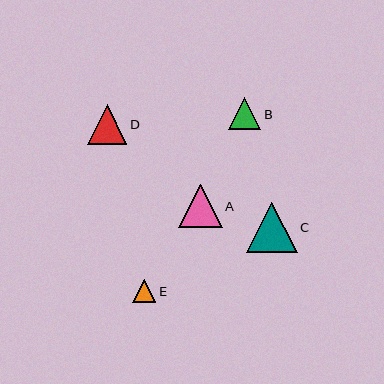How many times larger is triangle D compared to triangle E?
Triangle D is approximately 1.7 times the size of triangle E.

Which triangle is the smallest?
Triangle E is the smallest with a size of approximately 23 pixels.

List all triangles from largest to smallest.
From largest to smallest: C, A, D, B, E.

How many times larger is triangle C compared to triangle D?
Triangle C is approximately 1.3 times the size of triangle D.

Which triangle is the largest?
Triangle C is the largest with a size of approximately 50 pixels.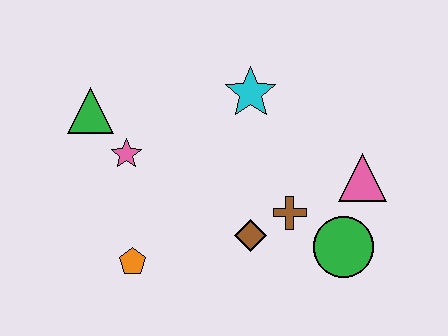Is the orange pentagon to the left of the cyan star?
Yes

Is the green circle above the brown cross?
No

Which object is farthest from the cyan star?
The orange pentagon is farthest from the cyan star.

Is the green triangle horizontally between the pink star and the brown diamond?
No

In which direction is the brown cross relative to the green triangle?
The brown cross is to the right of the green triangle.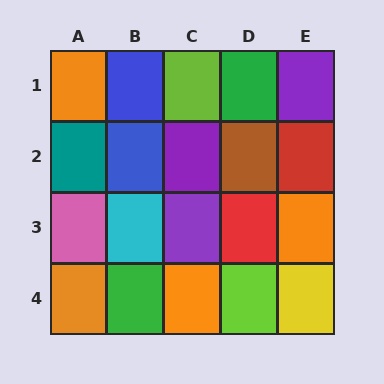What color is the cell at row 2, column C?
Purple.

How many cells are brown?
1 cell is brown.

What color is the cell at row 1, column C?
Lime.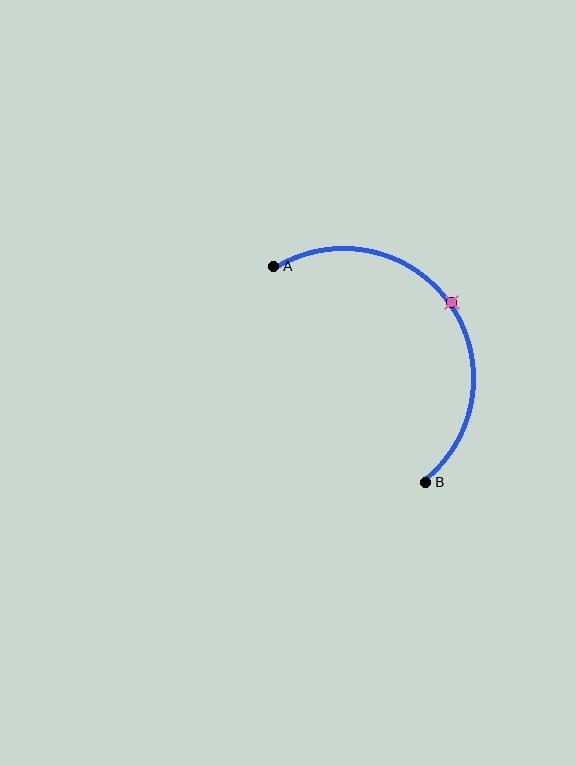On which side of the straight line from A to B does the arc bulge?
The arc bulges above and to the right of the straight line connecting A and B.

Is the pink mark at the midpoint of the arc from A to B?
Yes. The pink mark lies on the arc at equal arc-length from both A and B — it is the arc midpoint.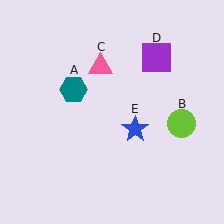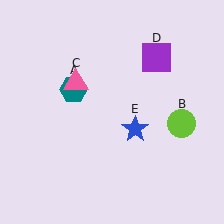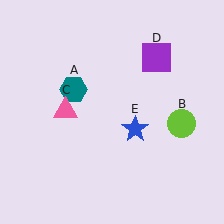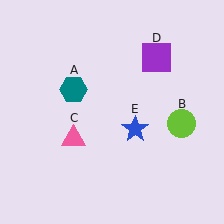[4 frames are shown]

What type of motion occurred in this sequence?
The pink triangle (object C) rotated counterclockwise around the center of the scene.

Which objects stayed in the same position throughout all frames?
Teal hexagon (object A) and lime circle (object B) and purple square (object D) and blue star (object E) remained stationary.